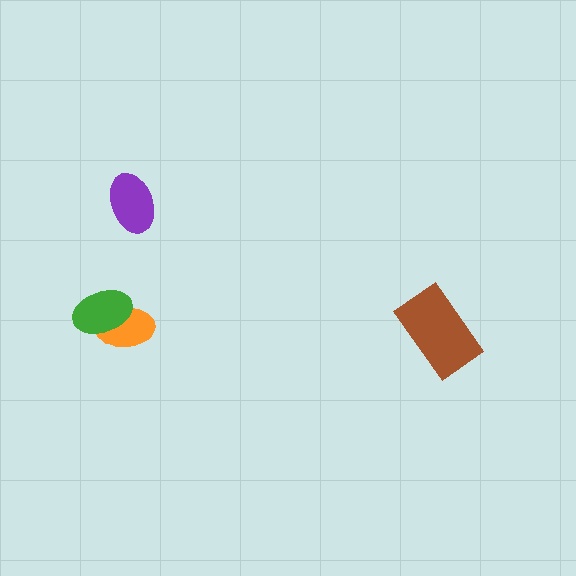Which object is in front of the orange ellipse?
The green ellipse is in front of the orange ellipse.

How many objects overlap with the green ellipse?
1 object overlaps with the green ellipse.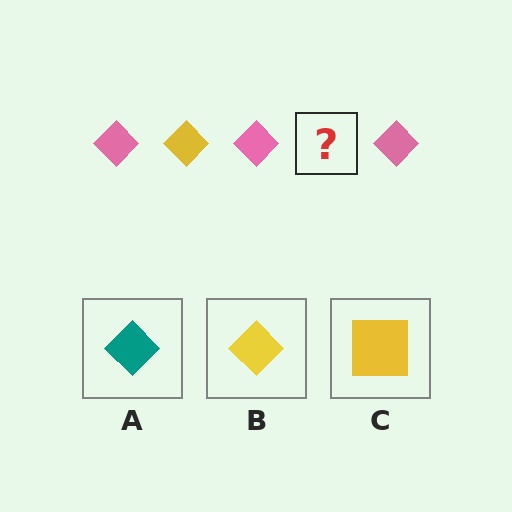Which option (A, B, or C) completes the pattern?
B.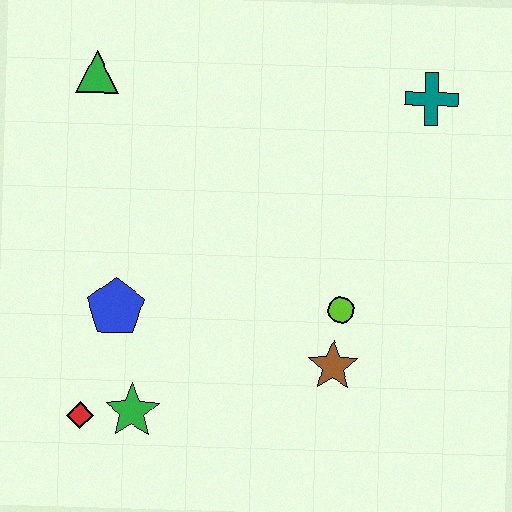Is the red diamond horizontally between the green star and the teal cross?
No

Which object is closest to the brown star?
The lime circle is closest to the brown star.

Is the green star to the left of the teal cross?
Yes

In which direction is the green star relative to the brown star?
The green star is to the left of the brown star.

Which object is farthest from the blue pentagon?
The teal cross is farthest from the blue pentagon.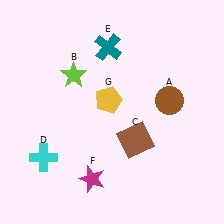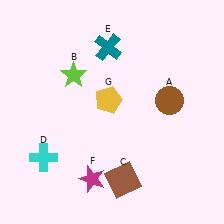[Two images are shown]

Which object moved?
The brown square (C) moved down.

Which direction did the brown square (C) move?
The brown square (C) moved down.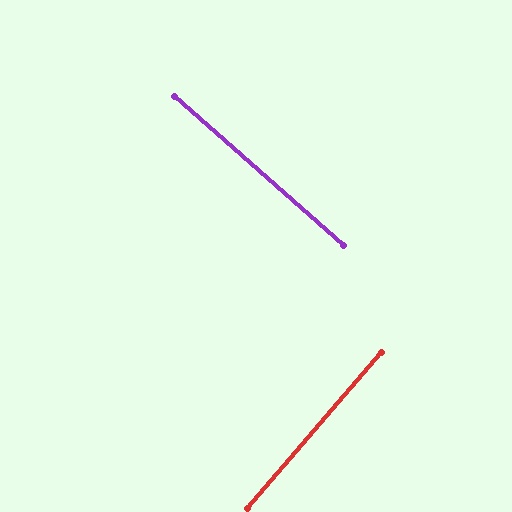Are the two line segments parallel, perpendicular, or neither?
Perpendicular — they meet at approximately 89°.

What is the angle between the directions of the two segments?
Approximately 89 degrees.